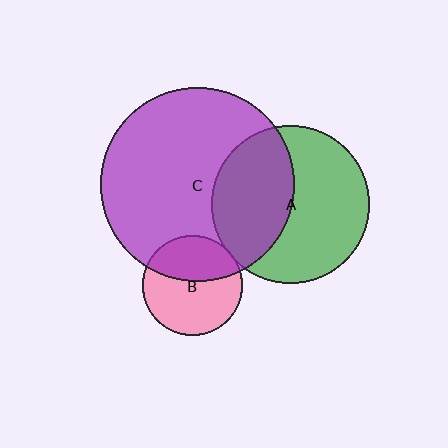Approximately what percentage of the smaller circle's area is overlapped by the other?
Approximately 5%.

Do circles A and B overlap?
Yes.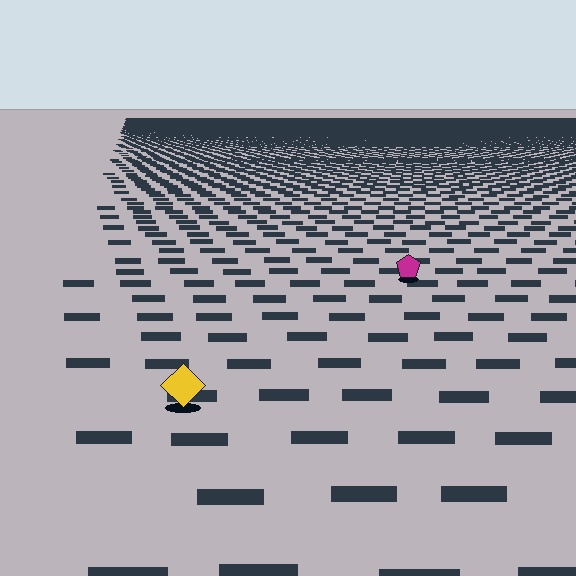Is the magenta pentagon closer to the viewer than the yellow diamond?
No. The yellow diamond is closer — you can tell from the texture gradient: the ground texture is coarser near it.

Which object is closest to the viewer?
The yellow diamond is closest. The texture marks near it are larger and more spread out.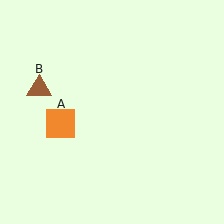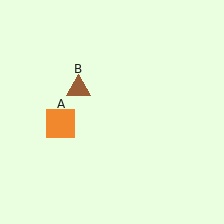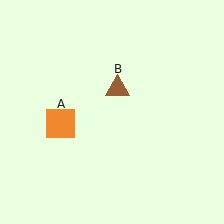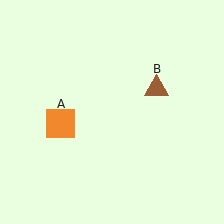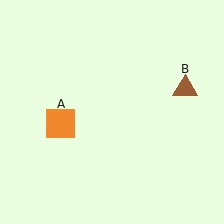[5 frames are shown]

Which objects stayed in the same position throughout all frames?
Orange square (object A) remained stationary.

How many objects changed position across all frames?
1 object changed position: brown triangle (object B).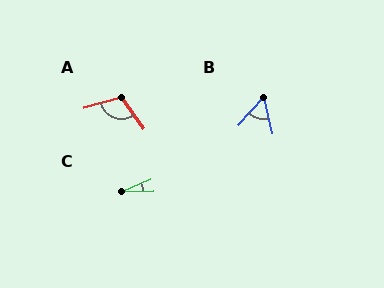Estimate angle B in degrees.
Approximately 55 degrees.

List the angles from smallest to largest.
C (23°), B (55°), A (109°).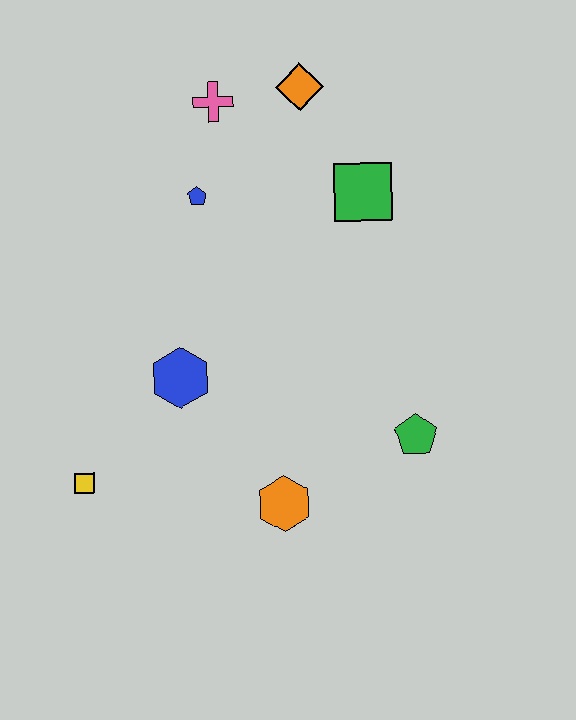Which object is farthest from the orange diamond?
The yellow square is farthest from the orange diamond.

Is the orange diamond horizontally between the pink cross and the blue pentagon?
No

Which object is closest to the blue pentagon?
The pink cross is closest to the blue pentagon.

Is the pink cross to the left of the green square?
Yes